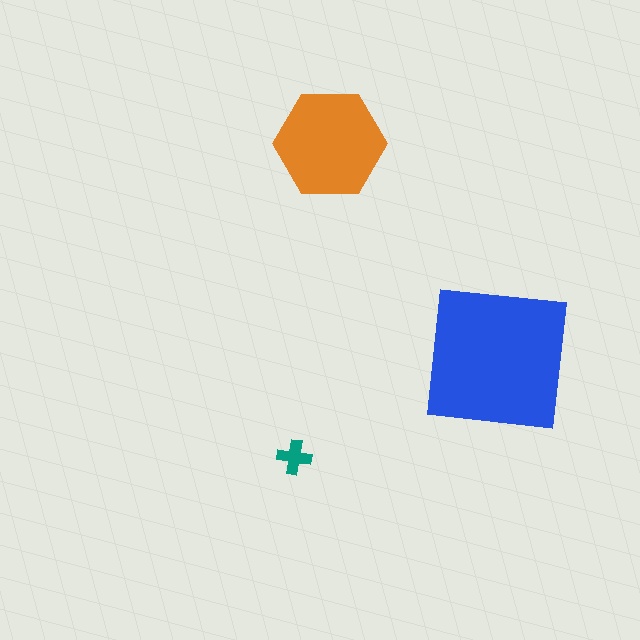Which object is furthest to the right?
The blue square is rightmost.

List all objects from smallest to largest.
The teal cross, the orange hexagon, the blue square.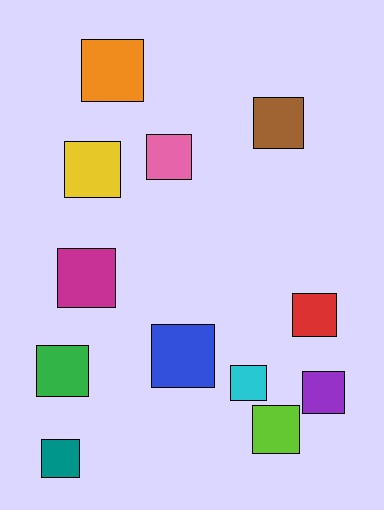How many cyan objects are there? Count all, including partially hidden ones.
There is 1 cyan object.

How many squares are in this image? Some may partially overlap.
There are 12 squares.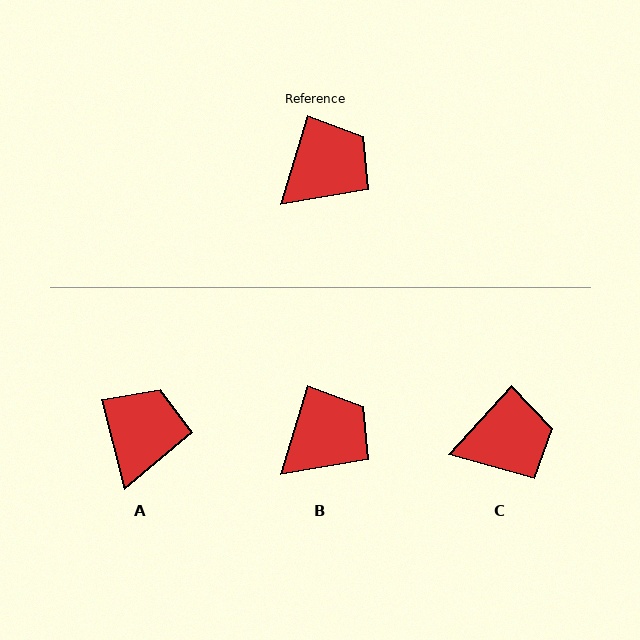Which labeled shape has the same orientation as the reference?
B.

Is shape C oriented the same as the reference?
No, it is off by about 25 degrees.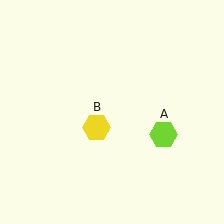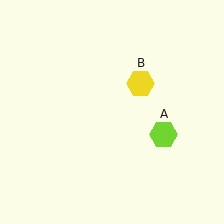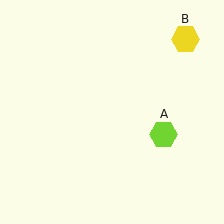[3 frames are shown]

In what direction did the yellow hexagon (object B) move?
The yellow hexagon (object B) moved up and to the right.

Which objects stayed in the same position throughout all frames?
Lime hexagon (object A) remained stationary.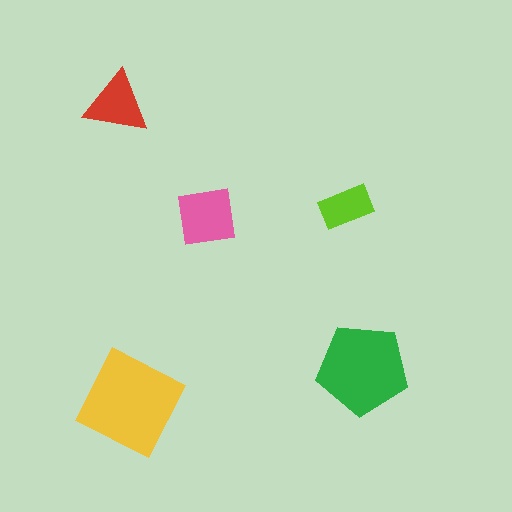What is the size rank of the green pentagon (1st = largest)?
2nd.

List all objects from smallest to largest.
The lime rectangle, the red triangle, the pink square, the green pentagon, the yellow square.